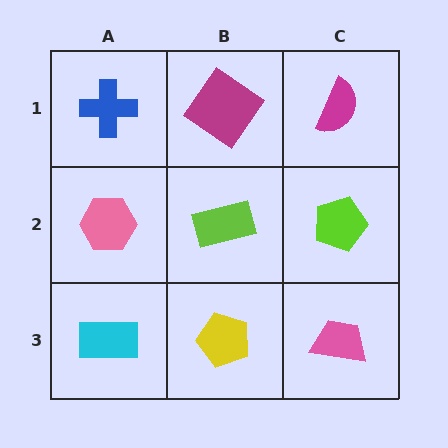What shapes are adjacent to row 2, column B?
A magenta diamond (row 1, column B), a yellow pentagon (row 3, column B), a pink hexagon (row 2, column A), a lime pentagon (row 2, column C).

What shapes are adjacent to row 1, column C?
A lime pentagon (row 2, column C), a magenta diamond (row 1, column B).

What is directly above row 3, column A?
A pink hexagon.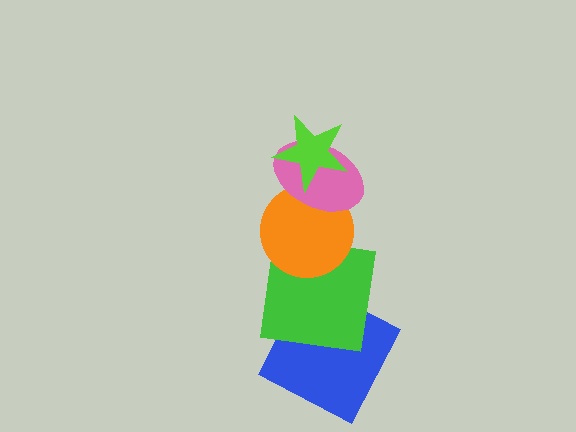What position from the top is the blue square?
The blue square is 5th from the top.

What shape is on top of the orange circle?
The pink ellipse is on top of the orange circle.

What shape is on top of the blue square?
The green square is on top of the blue square.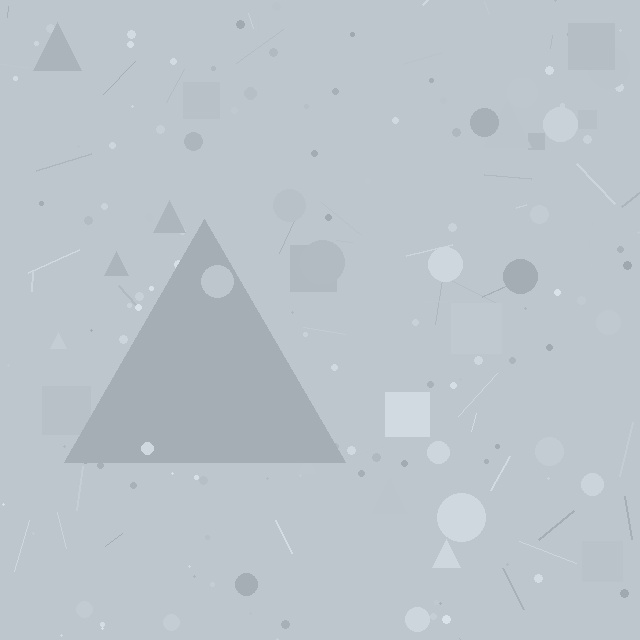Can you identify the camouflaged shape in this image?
The camouflaged shape is a triangle.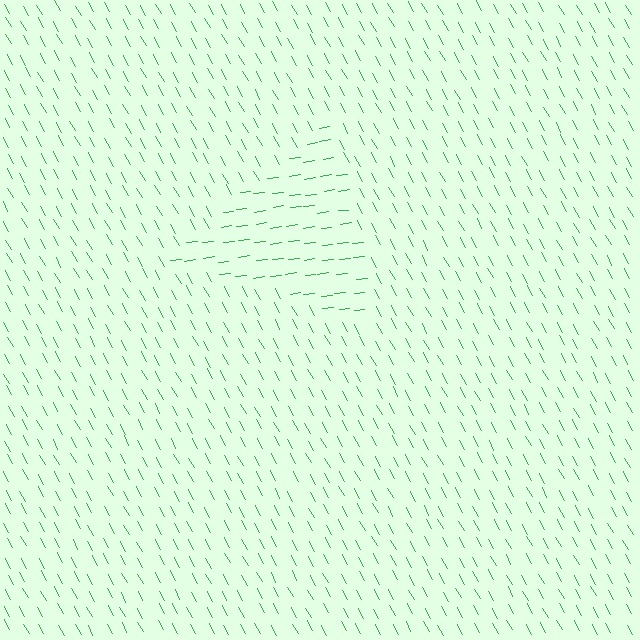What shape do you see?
I see a triangle.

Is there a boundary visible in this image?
Yes, there is a texture boundary formed by a change in line orientation.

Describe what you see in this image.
The image is filled with small green line segments. A triangle region in the image has lines oriented differently from the surrounding lines, creating a visible texture boundary.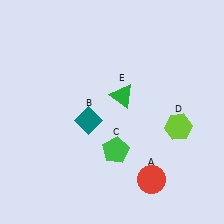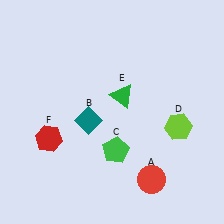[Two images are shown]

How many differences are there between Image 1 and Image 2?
There is 1 difference between the two images.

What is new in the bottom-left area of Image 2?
A red hexagon (F) was added in the bottom-left area of Image 2.